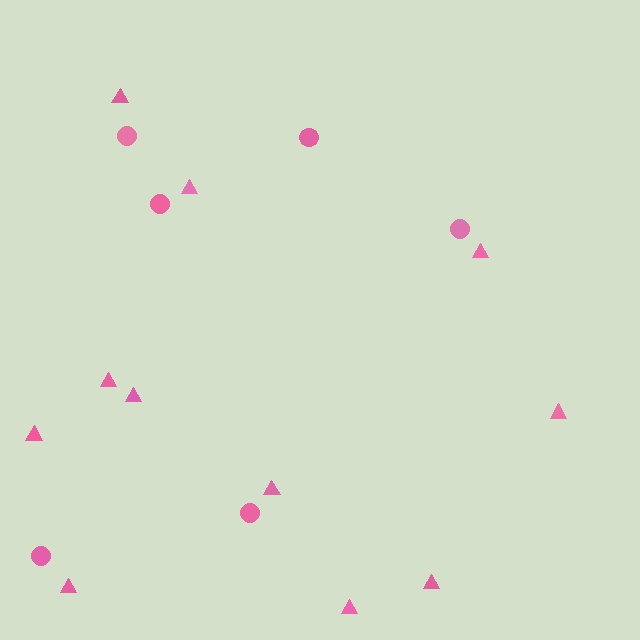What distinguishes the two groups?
There are 2 groups: one group of triangles (11) and one group of circles (6).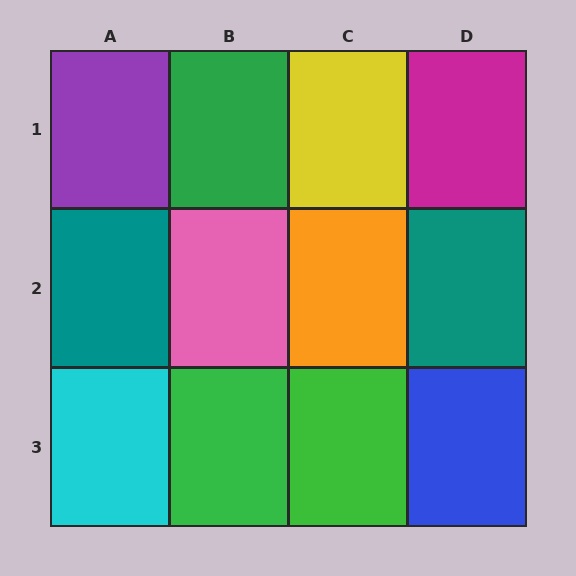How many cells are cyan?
1 cell is cyan.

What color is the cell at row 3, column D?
Blue.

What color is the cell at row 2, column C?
Orange.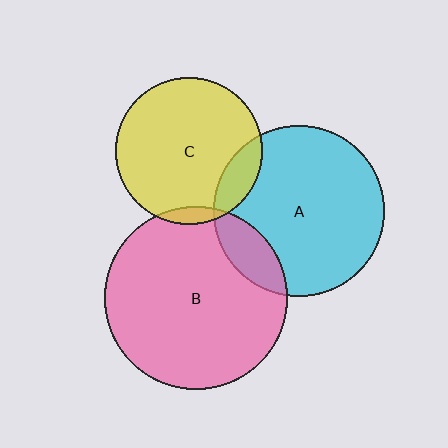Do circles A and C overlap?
Yes.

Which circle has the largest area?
Circle B (pink).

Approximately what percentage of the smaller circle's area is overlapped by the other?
Approximately 15%.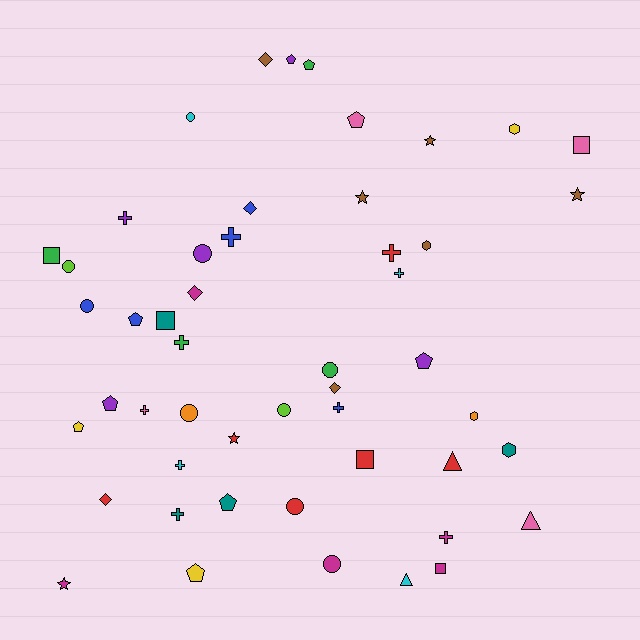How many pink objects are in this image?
There are 4 pink objects.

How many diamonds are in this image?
There are 5 diamonds.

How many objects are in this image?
There are 50 objects.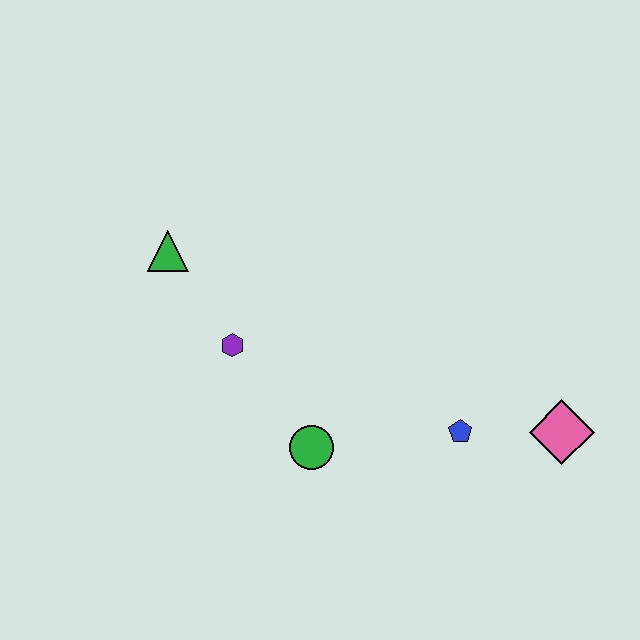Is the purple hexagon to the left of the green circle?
Yes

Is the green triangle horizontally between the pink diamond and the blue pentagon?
No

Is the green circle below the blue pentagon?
Yes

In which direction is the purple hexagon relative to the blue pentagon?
The purple hexagon is to the left of the blue pentagon.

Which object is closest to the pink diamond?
The blue pentagon is closest to the pink diamond.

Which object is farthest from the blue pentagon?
The green triangle is farthest from the blue pentagon.